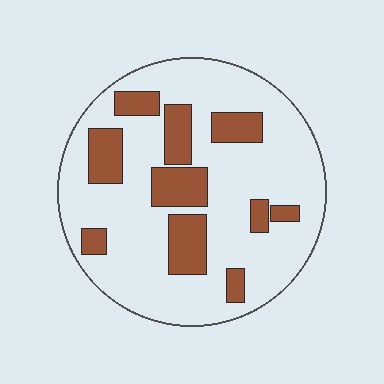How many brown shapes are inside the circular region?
10.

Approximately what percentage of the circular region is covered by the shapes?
Approximately 25%.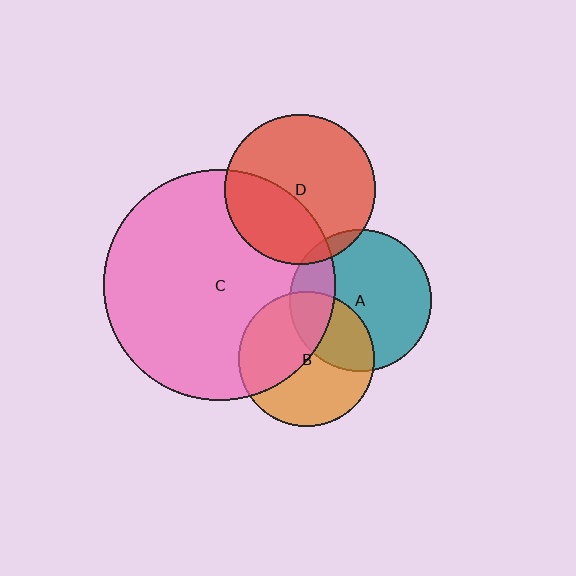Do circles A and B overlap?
Yes.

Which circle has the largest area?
Circle C (pink).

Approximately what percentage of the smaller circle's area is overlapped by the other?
Approximately 35%.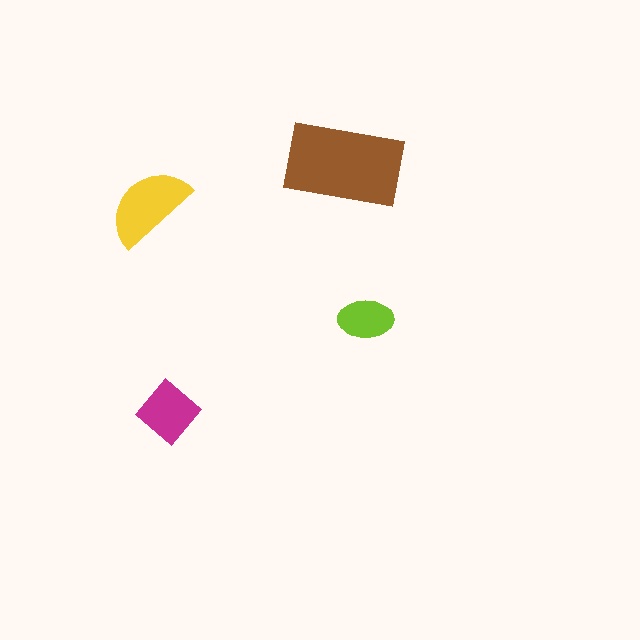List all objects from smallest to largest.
The lime ellipse, the magenta diamond, the yellow semicircle, the brown rectangle.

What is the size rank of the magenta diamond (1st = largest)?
3rd.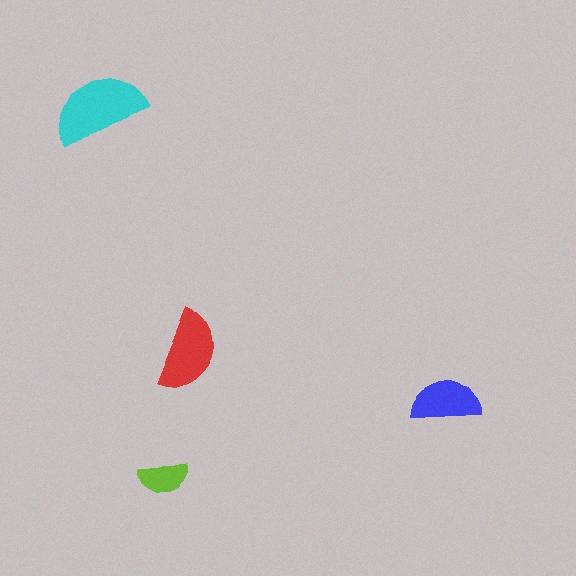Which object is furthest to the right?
The blue semicircle is rightmost.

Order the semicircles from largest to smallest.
the cyan one, the red one, the blue one, the lime one.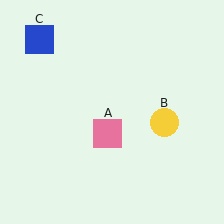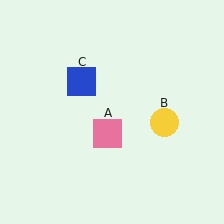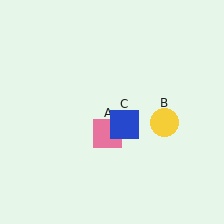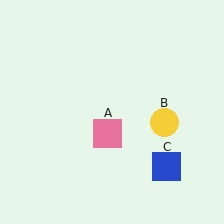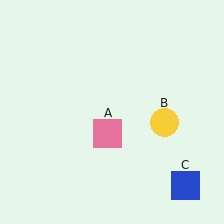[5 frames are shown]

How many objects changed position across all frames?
1 object changed position: blue square (object C).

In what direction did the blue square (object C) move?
The blue square (object C) moved down and to the right.